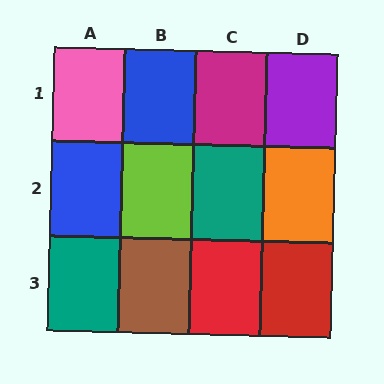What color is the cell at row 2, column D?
Orange.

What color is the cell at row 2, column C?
Teal.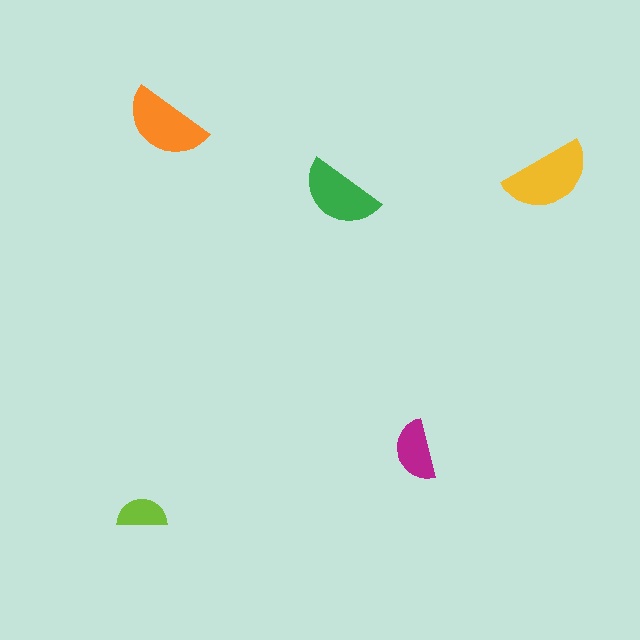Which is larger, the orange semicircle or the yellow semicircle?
The yellow one.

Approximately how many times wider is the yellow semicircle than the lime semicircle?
About 1.5 times wider.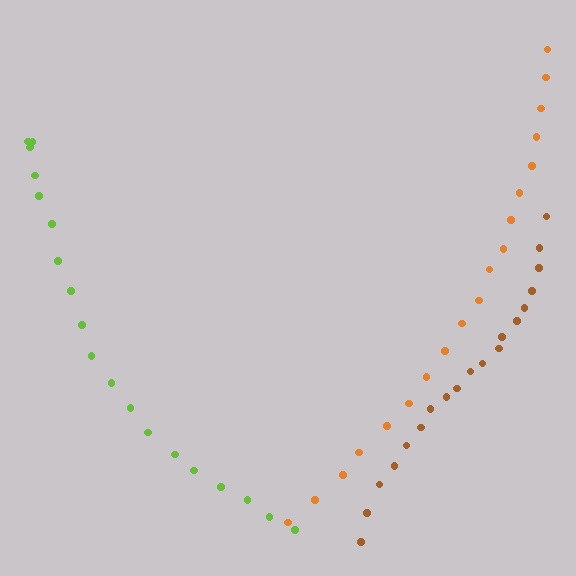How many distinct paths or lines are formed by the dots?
There are 3 distinct paths.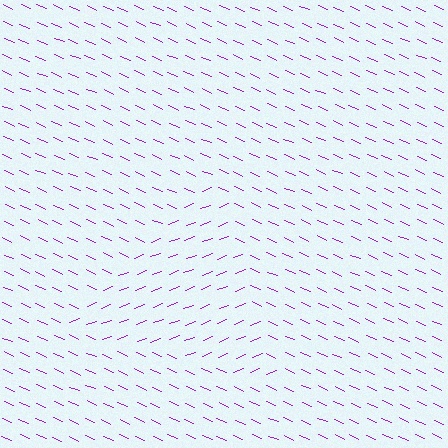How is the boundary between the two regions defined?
The boundary is defined purely by a change in line orientation (approximately 45 degrees difference). All lines are the same color and thickness.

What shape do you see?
I see a triangle.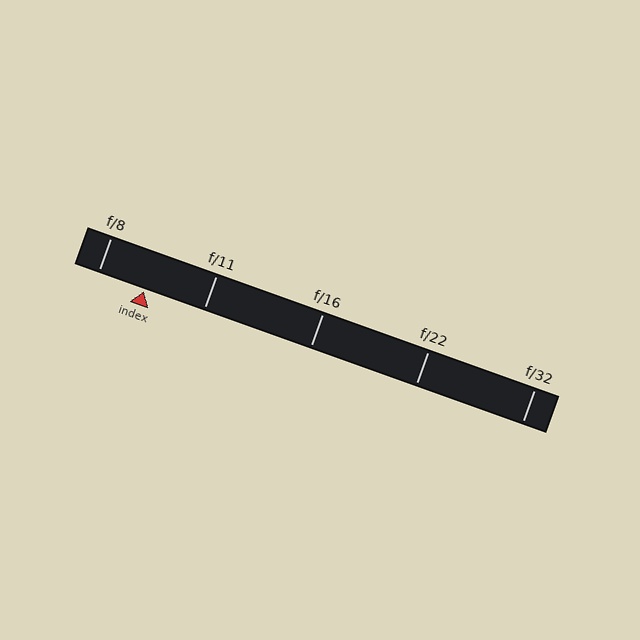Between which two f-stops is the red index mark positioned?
The index mark is between f/8 and f/11.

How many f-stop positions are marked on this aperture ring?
There are 5 f-stop positions marked.